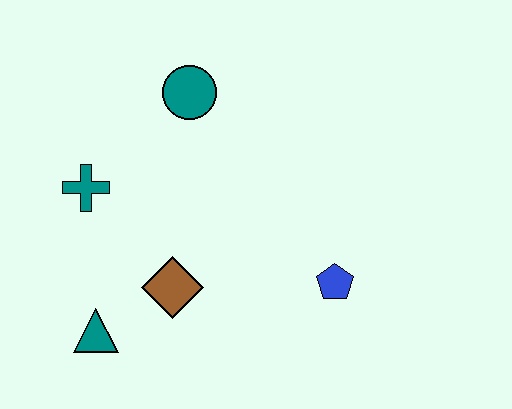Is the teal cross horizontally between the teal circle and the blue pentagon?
No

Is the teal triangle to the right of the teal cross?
Yes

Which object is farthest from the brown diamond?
The teal circle is farthest from the brown diamond.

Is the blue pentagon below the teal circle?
Yes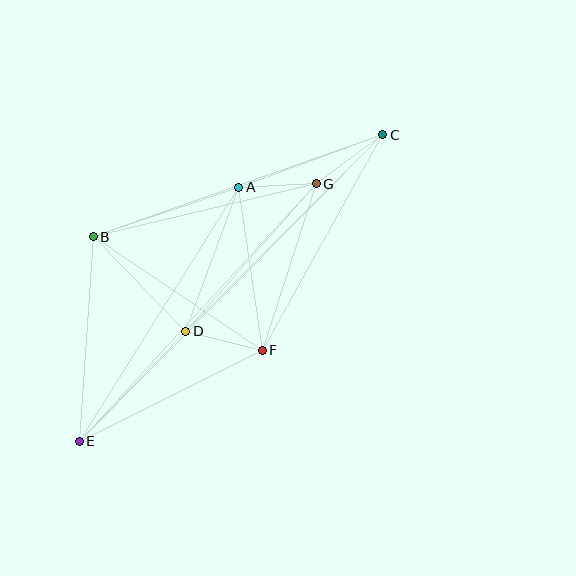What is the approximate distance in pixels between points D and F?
The distance between D and F is approximately 79 pixels.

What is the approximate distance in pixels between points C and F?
The distance between C and F is approximately 247 pixels.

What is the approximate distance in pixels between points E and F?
The distance between E and F is approximately 204 pixels.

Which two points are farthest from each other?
Points C and E are farthest from each other.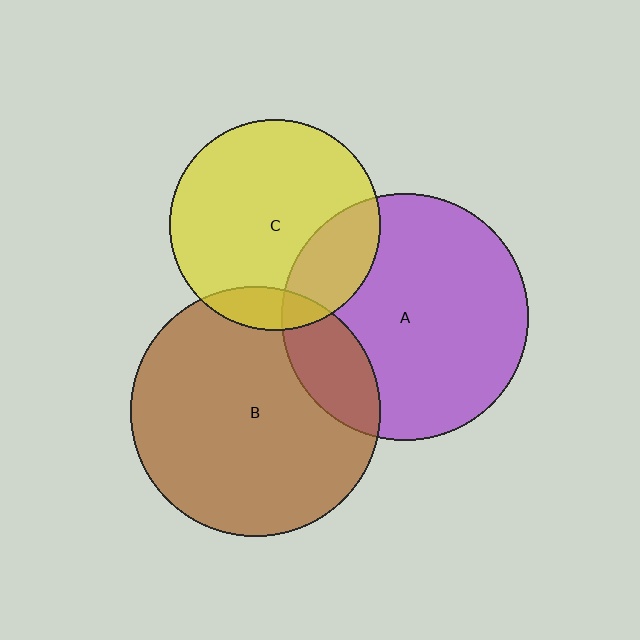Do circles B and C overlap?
Yes.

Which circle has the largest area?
Circle B (brown).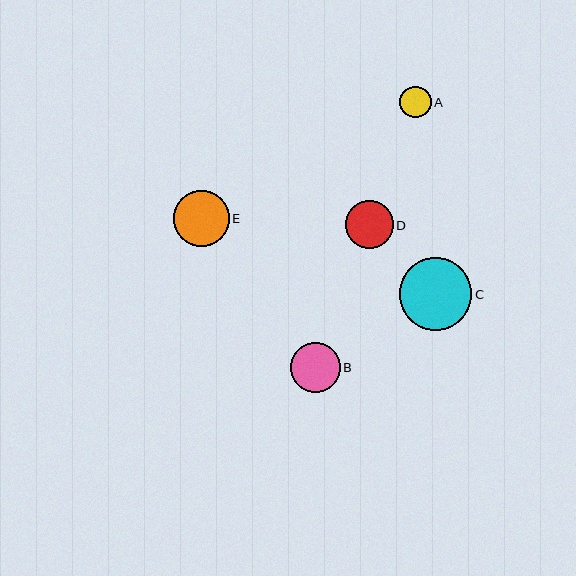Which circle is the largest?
Circle C is the largest with a size of approximately 72 pixels.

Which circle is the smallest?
Circle A is the smallest with a size of approximately 31 pixels.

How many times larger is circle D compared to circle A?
Circle D is approximately 1.5 times the size of circle A.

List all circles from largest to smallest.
From largest to smallest: C, E, B, D, A.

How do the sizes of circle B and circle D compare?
Circle B and circle D are approximately the same size.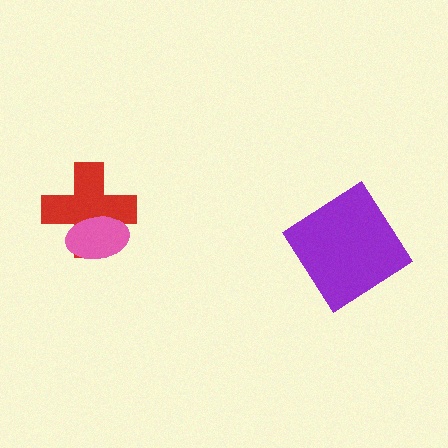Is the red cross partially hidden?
Yes, it is partially covered by another shape.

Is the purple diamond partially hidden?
No, no other shape covers it.